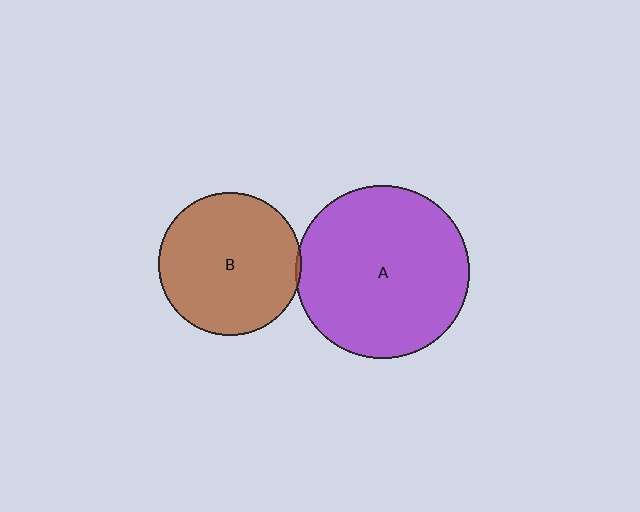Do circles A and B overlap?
Yes.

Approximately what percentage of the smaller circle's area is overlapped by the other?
Approximately 5%.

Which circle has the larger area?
Circle A (purple).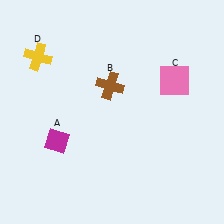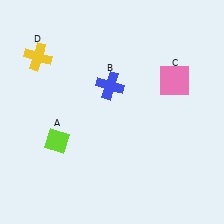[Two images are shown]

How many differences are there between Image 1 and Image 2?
There are 2 differences between the two images.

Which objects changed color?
A changed from magenta to lime. B changed from brown to blue.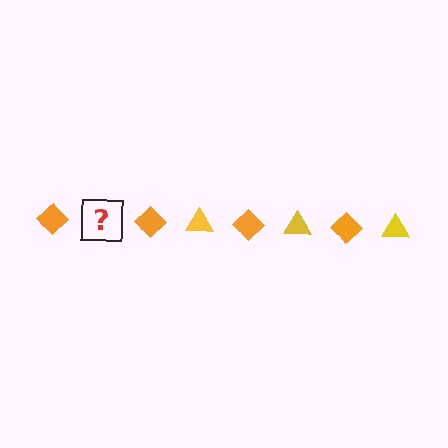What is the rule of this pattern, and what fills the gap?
The rule is that the pattern alternates between orange diamond and yellow triangle. The gap should be filled with a yellow triangle.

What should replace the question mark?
The question mark should be replaced with a yellow triangle.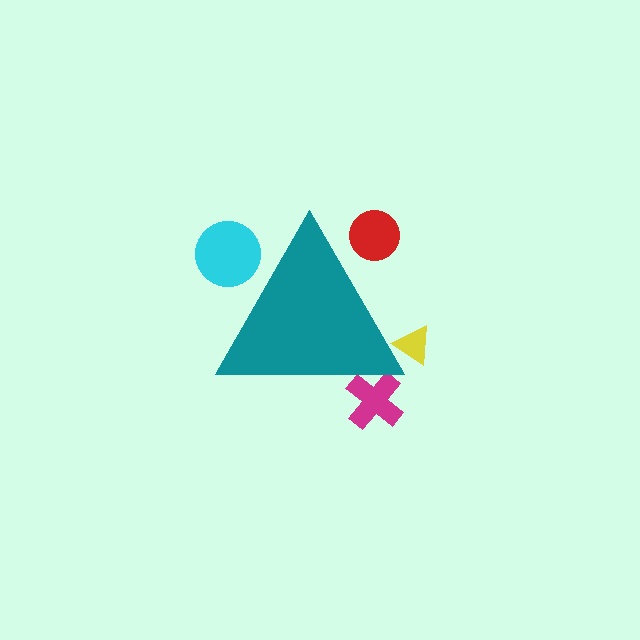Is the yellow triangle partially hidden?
Yes, the yellow triangle is partially hidden behind the teal triangle.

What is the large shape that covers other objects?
A teal triangle.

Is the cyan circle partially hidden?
Yes, the cyan circle is partially hidden behind the teal triangle.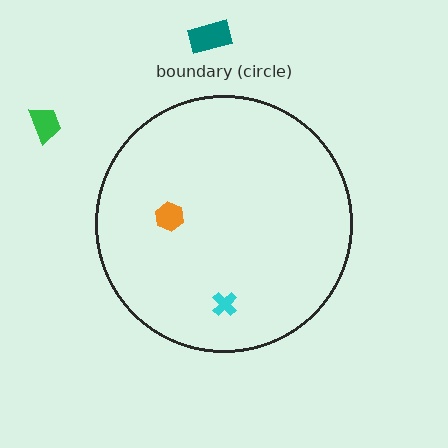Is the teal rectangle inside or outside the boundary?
Outside.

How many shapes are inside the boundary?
2 inside, 2 outside.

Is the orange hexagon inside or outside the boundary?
Inside.